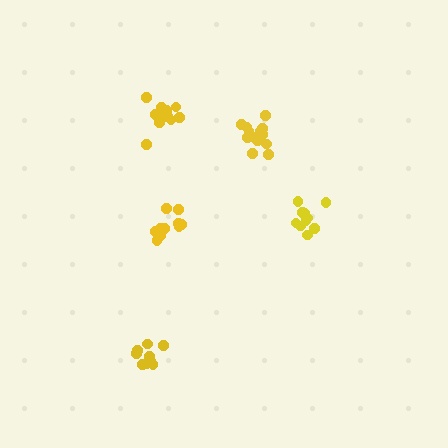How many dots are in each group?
Group 1: 11 dots, Group 2: 10 dots, Group 3: 15 dots, Group 4: 9 dots, Group 5: 12 dots (57 total).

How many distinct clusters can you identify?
There are 5 distinct clusters.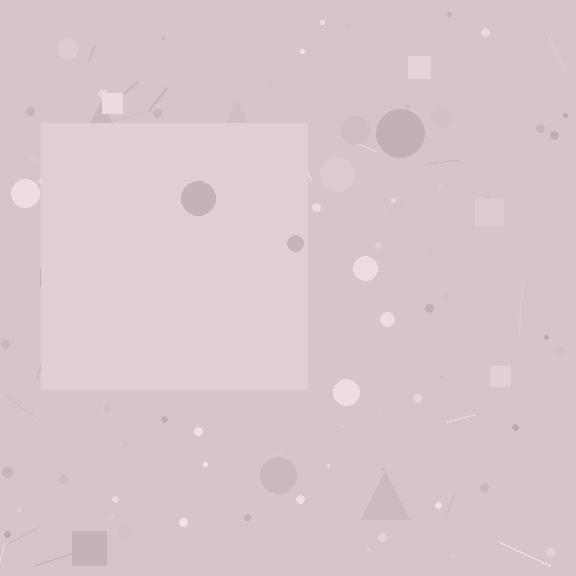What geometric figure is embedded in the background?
A square is embedded in the background.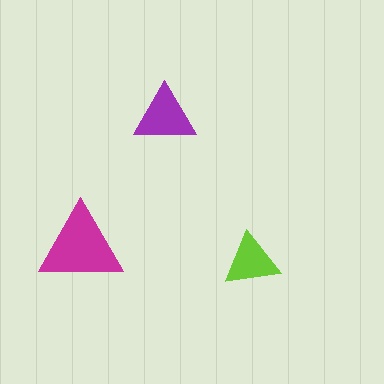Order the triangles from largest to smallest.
the magenta one, the purple one, the lime one.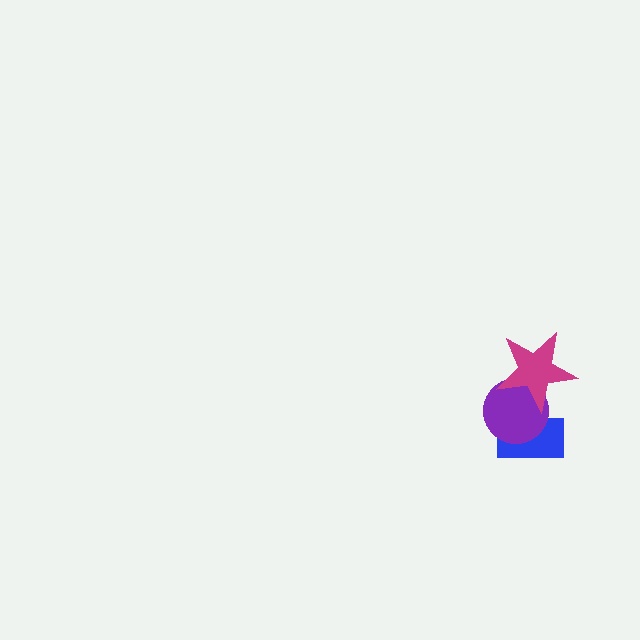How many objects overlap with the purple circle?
2 objects overlap with the purple circle.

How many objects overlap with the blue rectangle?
2 objects overlap with the blue rectangle.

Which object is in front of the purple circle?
The magenta star is in front of the purple circle.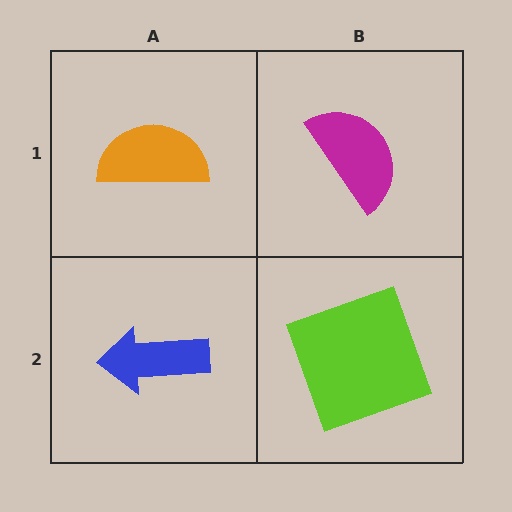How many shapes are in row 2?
2 shapes.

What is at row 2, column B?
A lime square.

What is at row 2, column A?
A blue arrow.